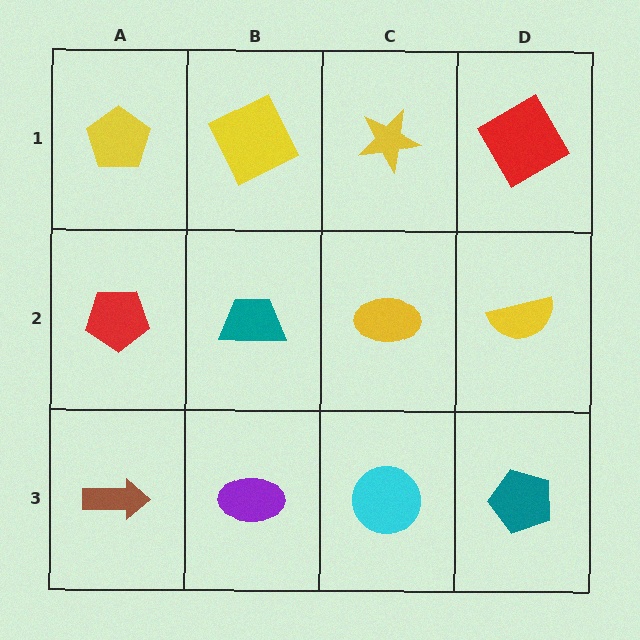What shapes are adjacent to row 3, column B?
A teal trapezoid (row 2, column B), a brown arrow (row 3, column A), a cyan circle (row 3, column C).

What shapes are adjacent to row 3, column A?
A red pentagon (row 2, column A), a purple ellipse (row 3, column B).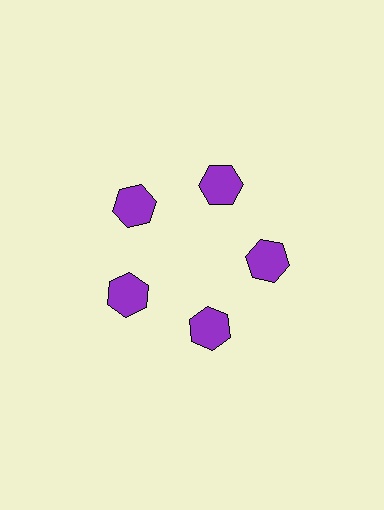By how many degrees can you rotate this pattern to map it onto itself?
The pattern maps onto itself every 72 degrees of rotation.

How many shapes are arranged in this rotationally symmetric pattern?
There are 5 shapes, arranged in 5 groups of 1.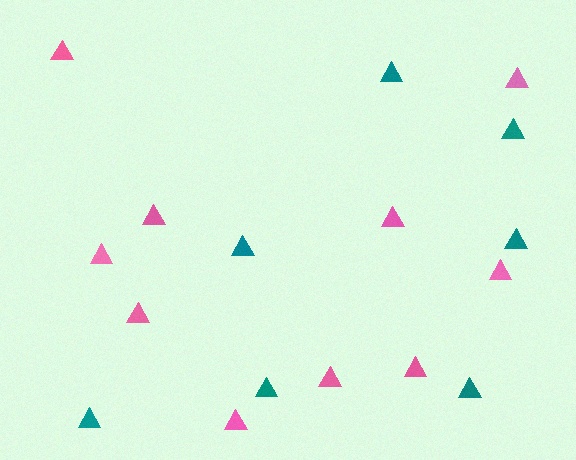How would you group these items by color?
There are 2 groups: one group of pink triangles (10) and one group of teal triangles (7).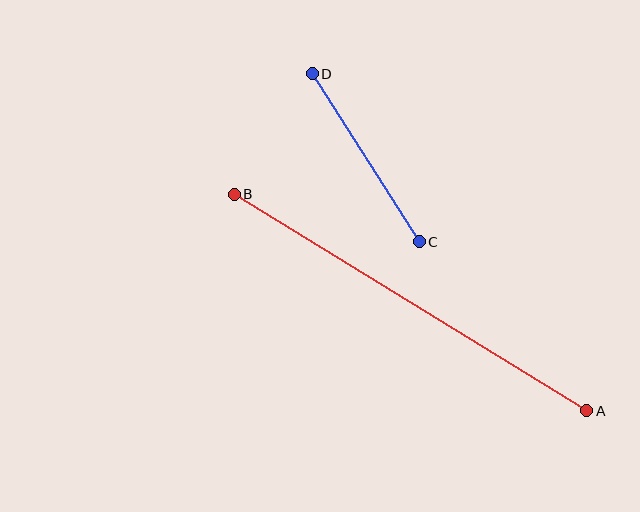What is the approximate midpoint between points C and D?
The midpoint is at approximately (366, 158) pixels.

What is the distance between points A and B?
The distance is approximately 414 pixels.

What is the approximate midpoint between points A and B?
The midpoint is at approximately (411, 302) pixels.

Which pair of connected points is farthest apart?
Points A and B are farthest apart.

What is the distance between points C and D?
The distance is approximately 199 pixels.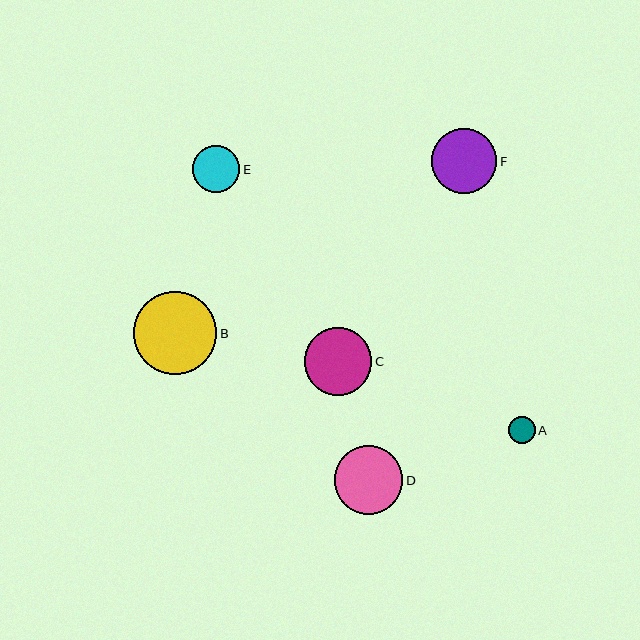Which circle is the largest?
Circle B is the largest with a size of approximately 83 pixels.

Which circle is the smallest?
Circle A is the smallest with a size of approximately 27 pixels.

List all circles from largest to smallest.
From largest to smallest: B, D, C, F, E, A.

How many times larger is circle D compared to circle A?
Circle D is approximately 2.6 times the size of circle A.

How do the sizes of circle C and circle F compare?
Circle C and circle F are approximately the same size.